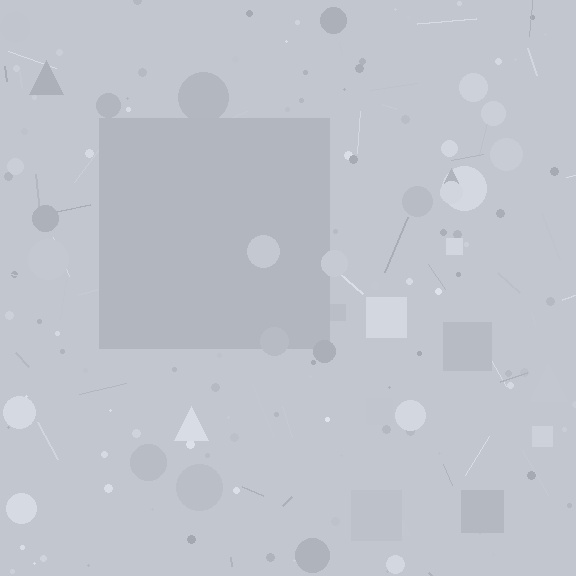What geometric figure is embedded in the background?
A square is embedded in the background.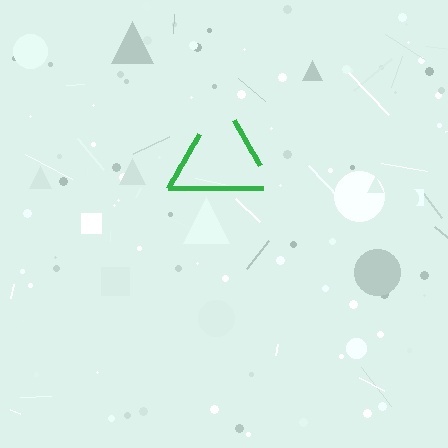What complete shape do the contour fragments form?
The contour fragments form a triangle.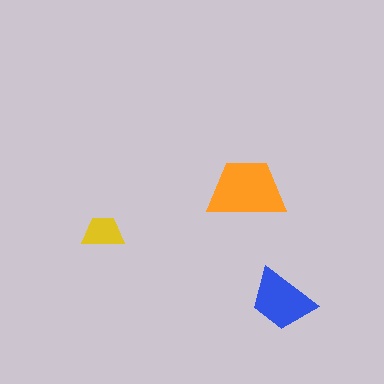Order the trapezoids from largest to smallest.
the orange one, the blue one, the yellow one.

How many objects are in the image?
There are 3 objects in the image.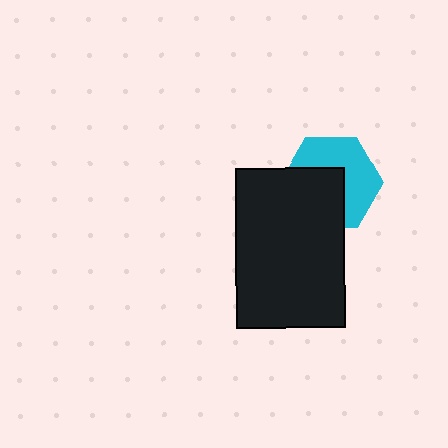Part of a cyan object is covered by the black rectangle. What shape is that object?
It is a hexagon.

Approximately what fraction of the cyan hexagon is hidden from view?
Roughly 47% of the cyan hexagon is hidden behind the black rectangle.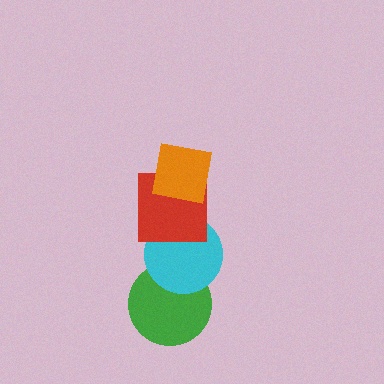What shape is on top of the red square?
The orange square is on top of the red square.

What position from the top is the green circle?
The green circle is 4th from the top.